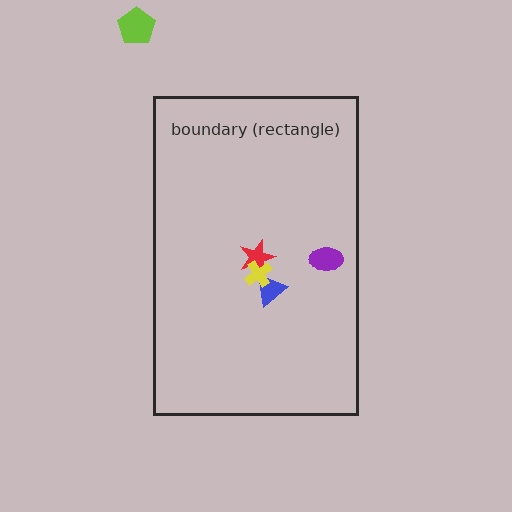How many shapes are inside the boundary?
4 inside, 1 outside.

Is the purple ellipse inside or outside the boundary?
Inside.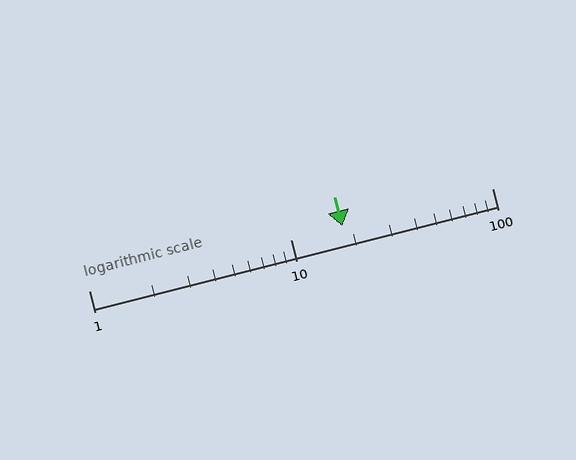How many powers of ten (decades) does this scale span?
The scale spans 2 decades, from 1 to 100.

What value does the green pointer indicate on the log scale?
The pointer indicates approximately 18.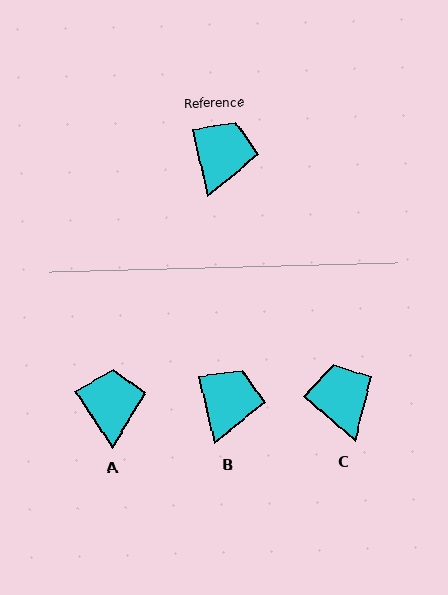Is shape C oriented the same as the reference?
No, it is off by about 37 degrees.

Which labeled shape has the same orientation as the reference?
B.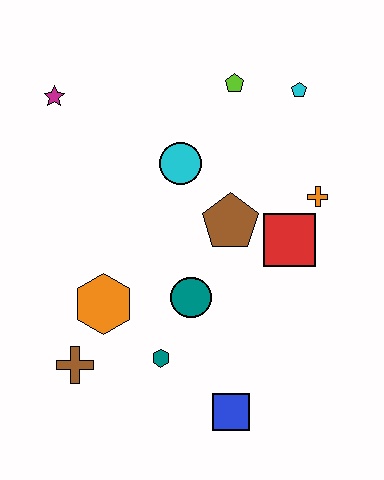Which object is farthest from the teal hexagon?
The cyan pentagon is farthest from the teal hexagon.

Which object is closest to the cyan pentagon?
The lime pentagon is closest to the cyan pentagon.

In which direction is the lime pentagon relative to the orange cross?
The lime pentagon is above the orange cross.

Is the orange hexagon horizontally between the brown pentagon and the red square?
No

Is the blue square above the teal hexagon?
No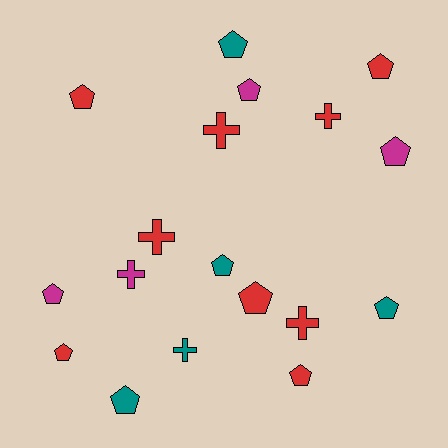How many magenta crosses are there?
There is 1 magenta cross.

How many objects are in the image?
There are 18 objects.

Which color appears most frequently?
Red, with 9 objects.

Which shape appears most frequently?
Pentagon, with 12 objects.